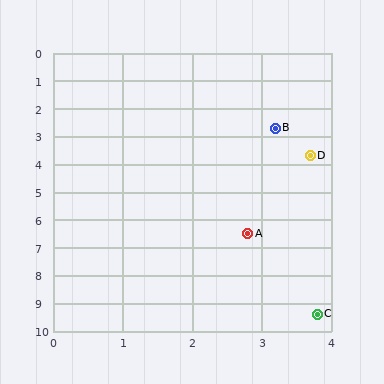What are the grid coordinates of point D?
Point D is at approximately (3.7, 3.7).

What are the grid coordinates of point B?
Point B is at approximately (3.2, 2.7).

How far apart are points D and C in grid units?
Points D and C are about 5.7 grid units apart.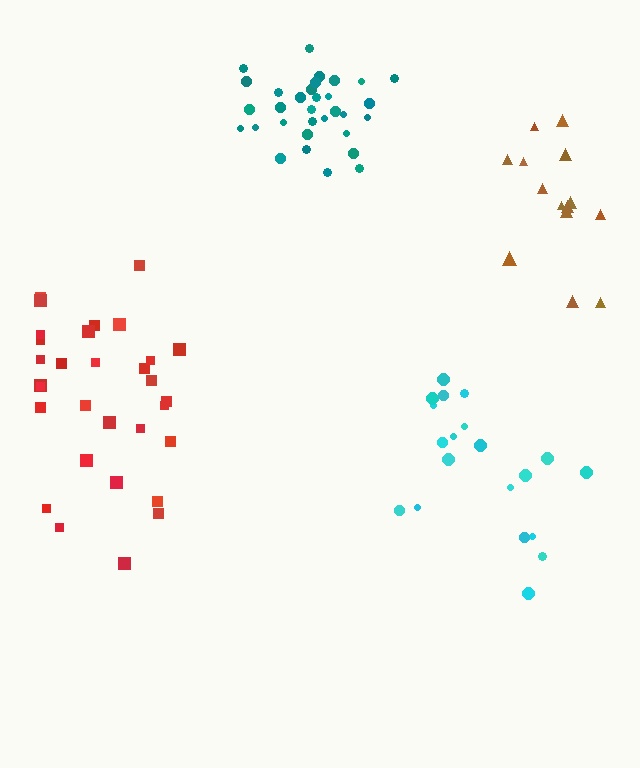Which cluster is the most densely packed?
Teal.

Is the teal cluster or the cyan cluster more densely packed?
Teal.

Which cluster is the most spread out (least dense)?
Cyan.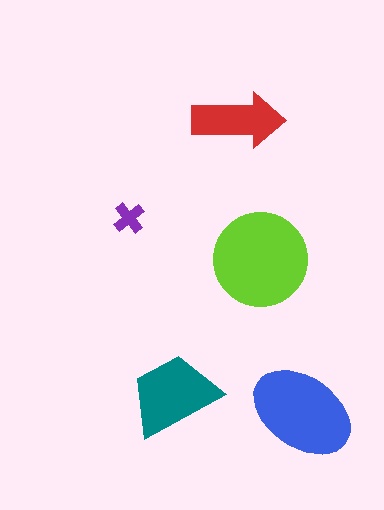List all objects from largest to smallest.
The lime circle, the blue ellipse, the teal trapezoid, the red arrow, the purple cross.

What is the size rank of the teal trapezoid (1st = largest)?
3rd.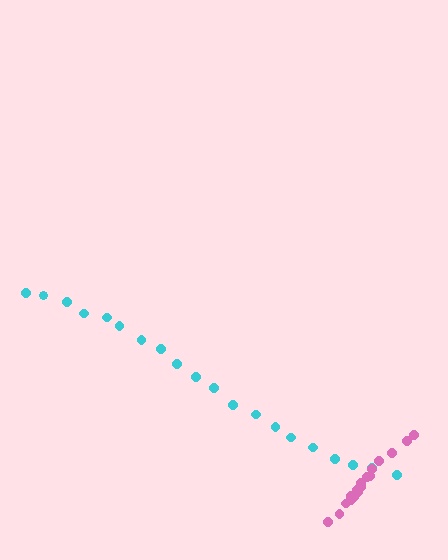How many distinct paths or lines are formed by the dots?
There are 2 distinct paths.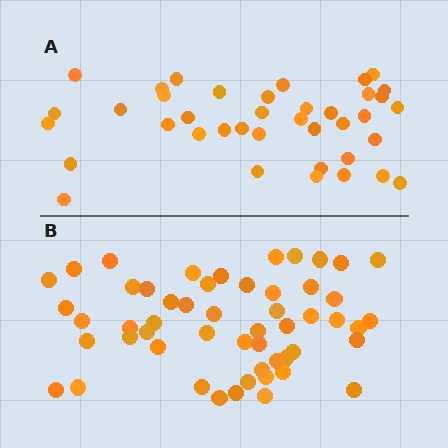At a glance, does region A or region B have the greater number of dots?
Region B (the bottom region) has more dots.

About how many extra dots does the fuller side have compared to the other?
Region B has approximately 15 more dots than region A.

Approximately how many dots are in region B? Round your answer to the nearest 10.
About 50 dots. (The exact count is 53, which rounds to 50.)